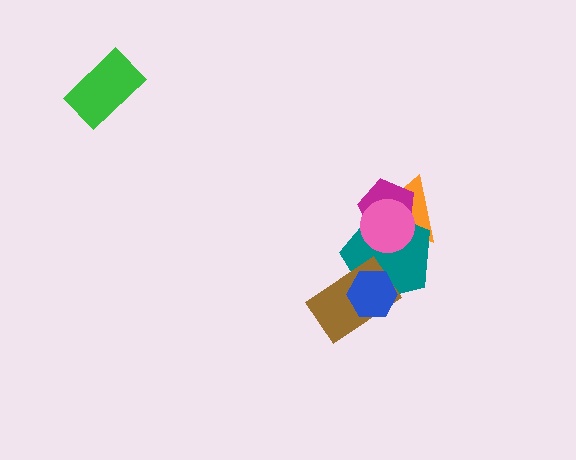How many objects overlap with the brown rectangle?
2 objects overlap with the brown rectangle.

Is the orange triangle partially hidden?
Yes, it is partially covered by another shape.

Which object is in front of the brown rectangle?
The blue hexagon is in front of the brown rectangle.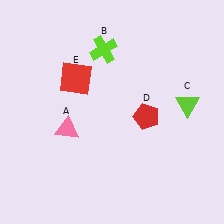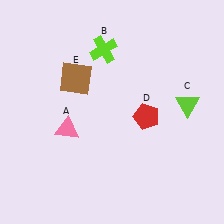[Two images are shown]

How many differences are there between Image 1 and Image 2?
There is 1 difference between the two images.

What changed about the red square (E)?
In Image 1, E is red. In Image 2, it changed to brown.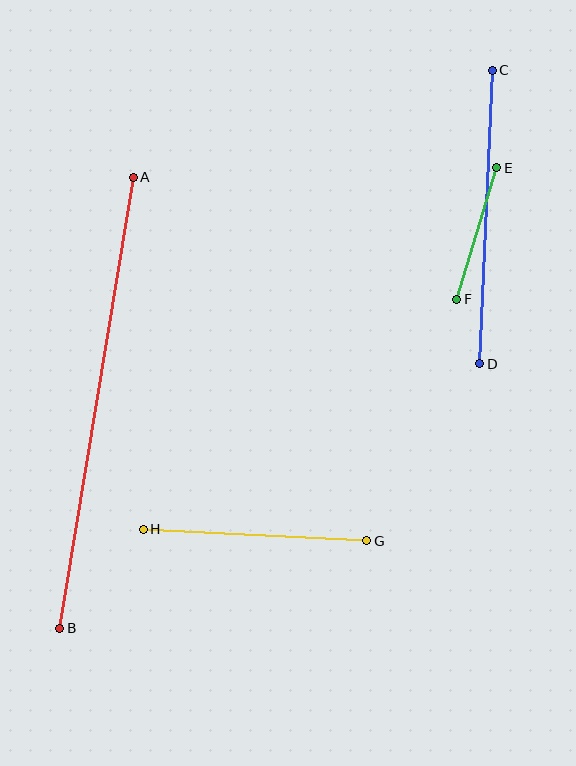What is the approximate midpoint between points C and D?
The midpoint is at approximately (486, 217) pixels.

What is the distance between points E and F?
The distance is approximately 138 pixels.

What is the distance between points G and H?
The distance is approximately 224 pixels.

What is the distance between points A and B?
The distance is approximately 457 pixels.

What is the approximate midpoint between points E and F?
The midpoint is at approximately (477, 234) pixels.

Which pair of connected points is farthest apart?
Points A and B are farthest apart.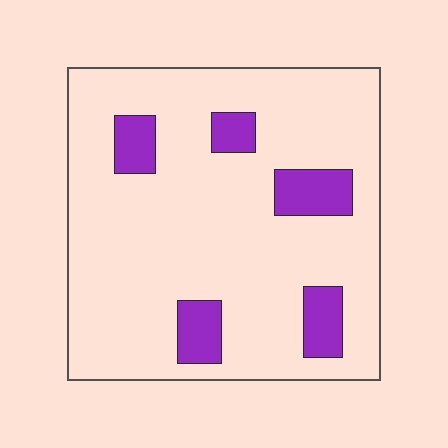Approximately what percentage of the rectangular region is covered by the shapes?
Approximately 15%.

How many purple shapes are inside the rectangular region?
5.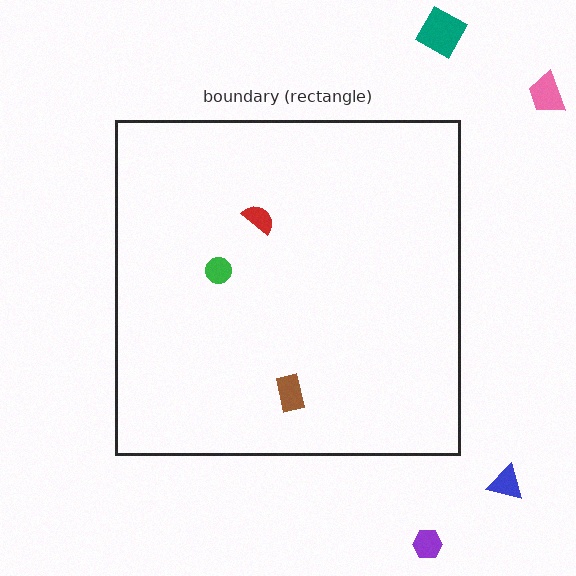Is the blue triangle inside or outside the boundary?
Outside.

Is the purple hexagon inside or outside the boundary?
Outside.